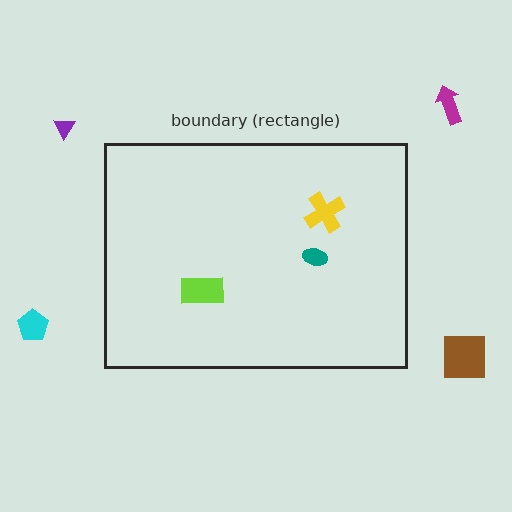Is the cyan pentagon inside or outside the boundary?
Outside.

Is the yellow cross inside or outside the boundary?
Inside.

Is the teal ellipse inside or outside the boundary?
Inside.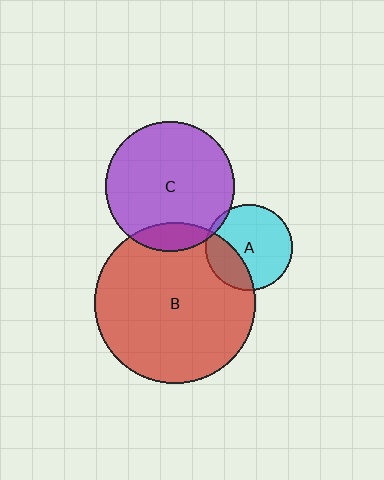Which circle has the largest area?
Circle B (red).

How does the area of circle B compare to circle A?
Approximately 3.5 times.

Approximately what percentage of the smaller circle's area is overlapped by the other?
Approximately 10%.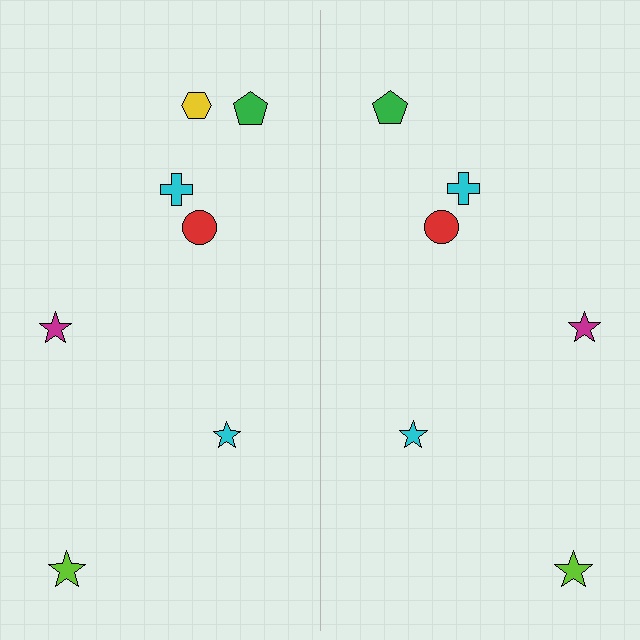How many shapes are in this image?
There are 13 shapes in this image.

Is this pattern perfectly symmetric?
No, the pattern is not perfectly symmetric. A yellow hexagon is missing from the right side.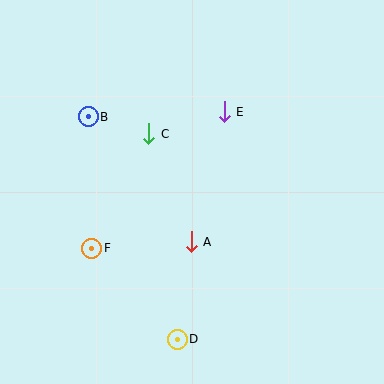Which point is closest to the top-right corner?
Point E is closest to the top-right corner.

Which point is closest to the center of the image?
Point A at (191, 242) is closest to the center.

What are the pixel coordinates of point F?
Point F is at (92, 248).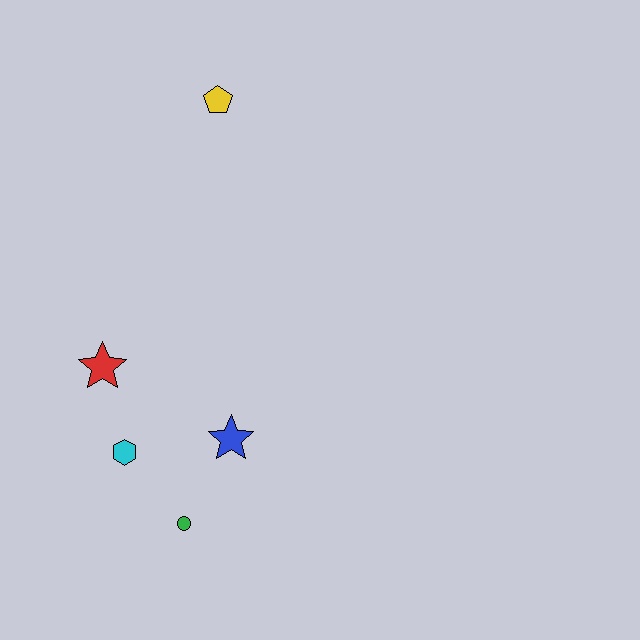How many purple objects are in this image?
There are no purple objects.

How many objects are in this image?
There are 5 objects.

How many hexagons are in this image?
There is 1 hexagon.